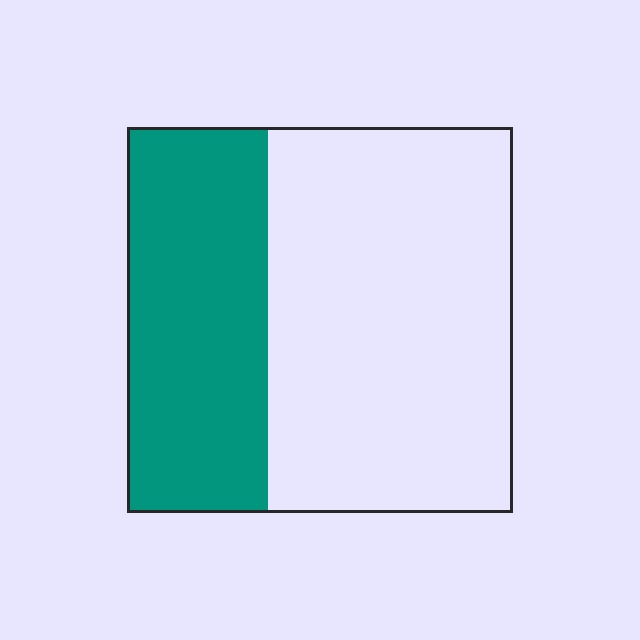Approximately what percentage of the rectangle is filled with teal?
Approximately 35%.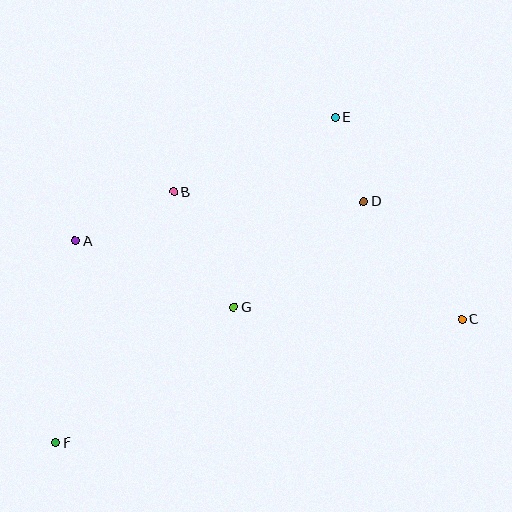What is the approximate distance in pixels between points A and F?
The distance between A and F is approximately 203 pixels.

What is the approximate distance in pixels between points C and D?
The distance between C and D is approximately 153 pixels.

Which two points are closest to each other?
Points D and E are closest to each other.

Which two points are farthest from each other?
Points E and F are farthest from each other.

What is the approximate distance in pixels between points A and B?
The distance between A and B is approximately 110 pixels.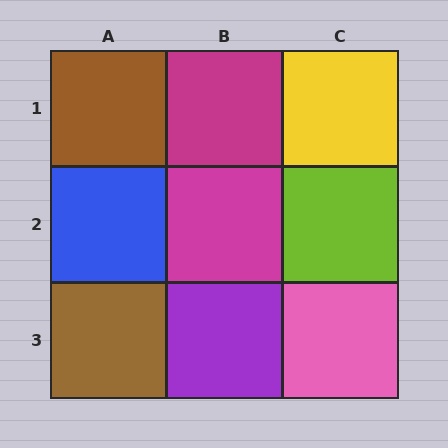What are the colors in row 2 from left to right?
Blue, magenta, lime.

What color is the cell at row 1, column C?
Yellow.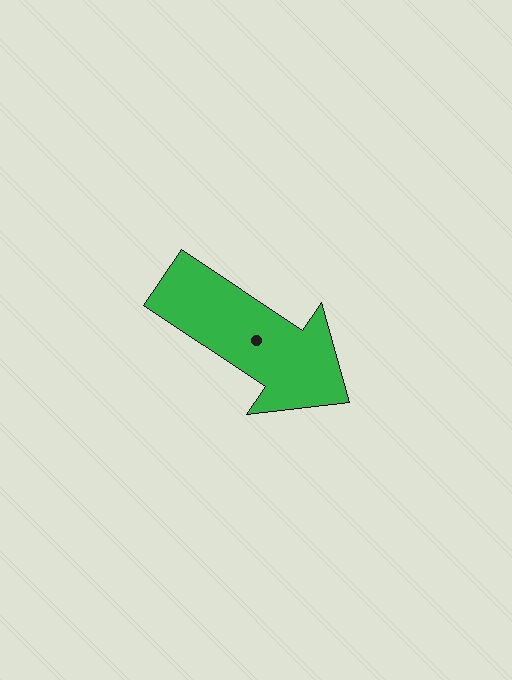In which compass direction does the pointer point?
Southeast.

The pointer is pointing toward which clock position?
Roughly 4 o'clock.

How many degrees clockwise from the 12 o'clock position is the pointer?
Approximately 124 degrees.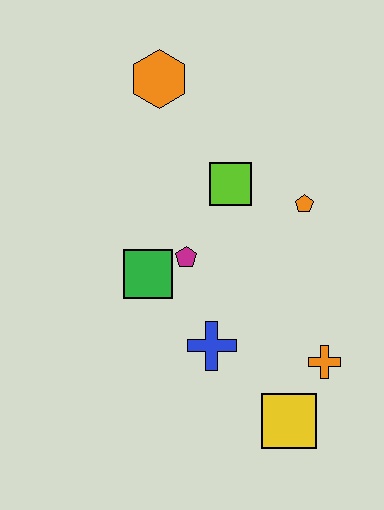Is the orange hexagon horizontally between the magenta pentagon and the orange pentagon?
No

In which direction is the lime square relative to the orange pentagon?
The lime square is to the left of the orange pentagon.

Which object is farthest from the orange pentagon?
The yellow square is farthest from the orange pentagon.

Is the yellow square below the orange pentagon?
Yes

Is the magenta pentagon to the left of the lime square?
Yes